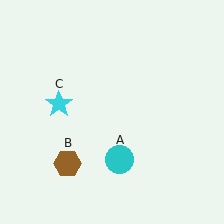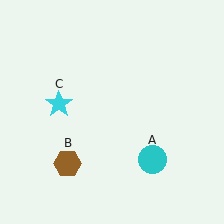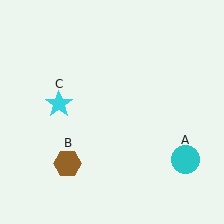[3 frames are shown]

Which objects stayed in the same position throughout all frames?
Brown hexagon (object B) and cyan star (object C) remained stationary.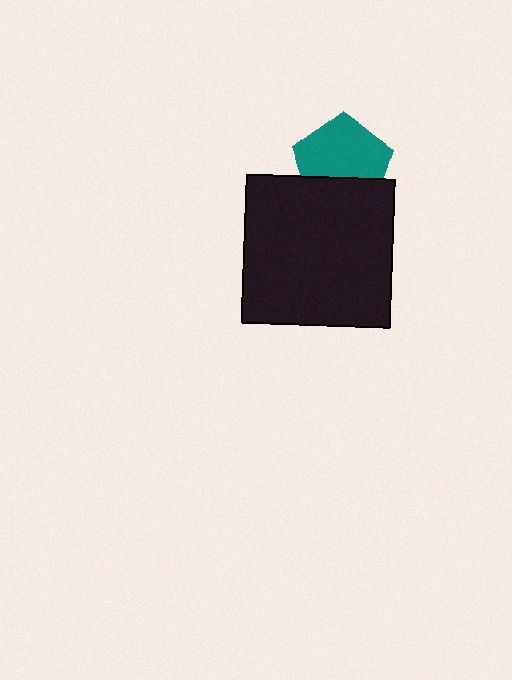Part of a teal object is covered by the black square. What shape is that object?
It is a pentagon.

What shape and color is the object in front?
The object in front is a black square.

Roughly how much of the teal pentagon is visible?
Most of it is visible (roughly 66%).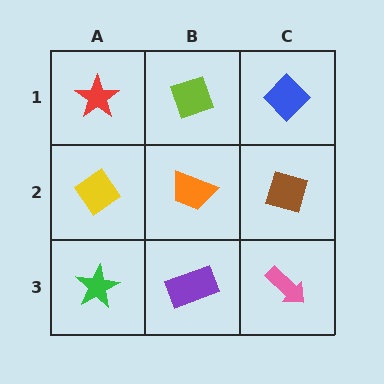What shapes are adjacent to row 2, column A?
A red star (row 1, column A), a green star (row 3, column A), an orange trapezoid (row 2, column B).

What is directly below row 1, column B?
An orange trapezoid.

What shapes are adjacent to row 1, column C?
A brown diamond (row 2, column C), a lime diamond (row 1, column B).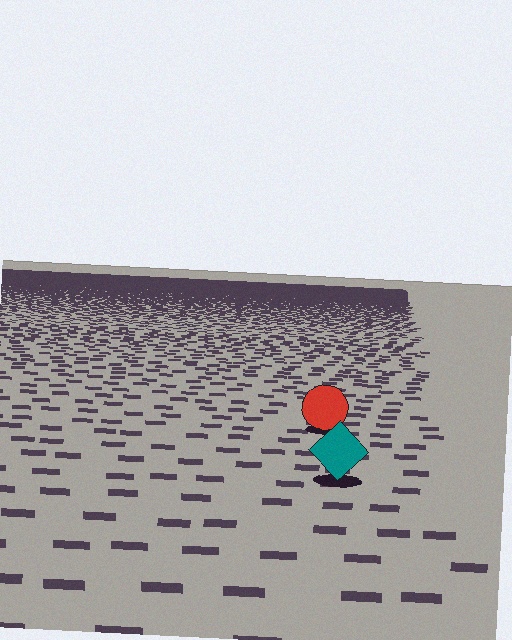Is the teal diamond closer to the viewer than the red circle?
Yes. The teal diamond is closer — you can tell from the texture gradient: the ground texture is coarser near it.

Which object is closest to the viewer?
The teal diamond is closest. The texture marks near it are larger and more spread out.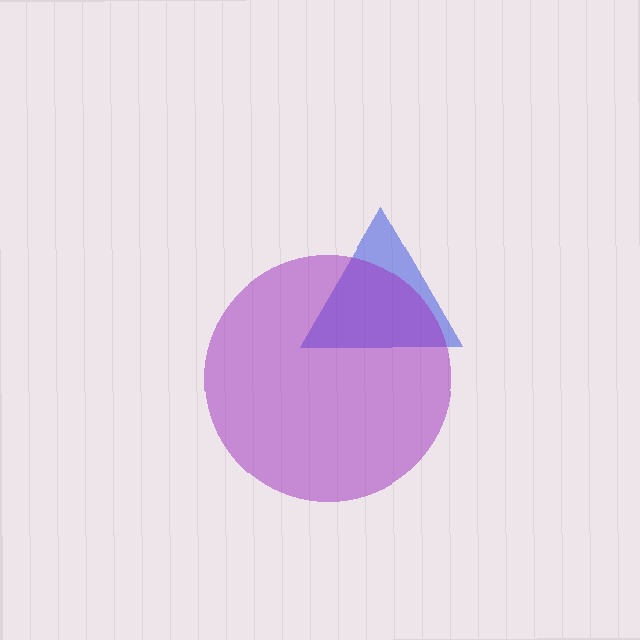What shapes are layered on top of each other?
The layered shapes are: a blue triangle, a purple circle.